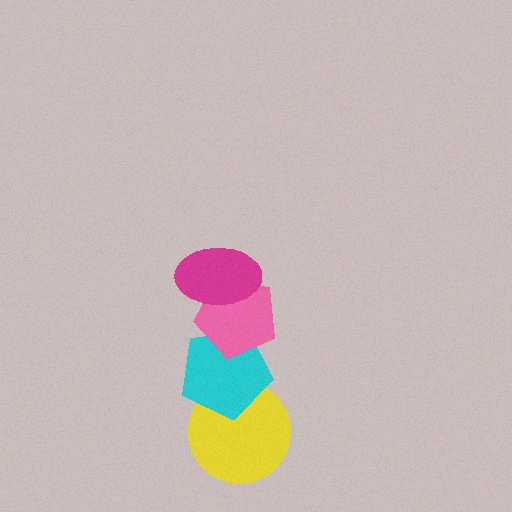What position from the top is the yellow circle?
The yellow circle is 4th from the top.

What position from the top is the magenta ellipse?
The magenta ellipse is 1st from the top.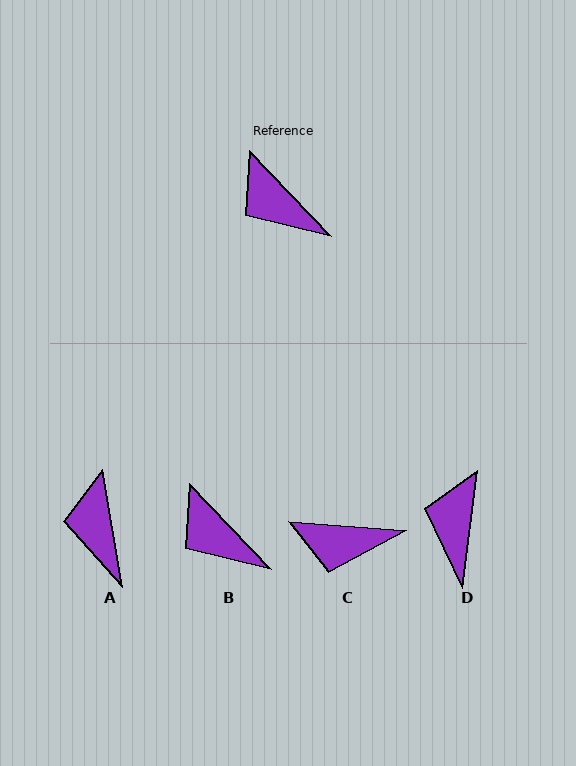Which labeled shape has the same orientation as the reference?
B.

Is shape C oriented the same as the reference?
No, it is off by about 42 degrees.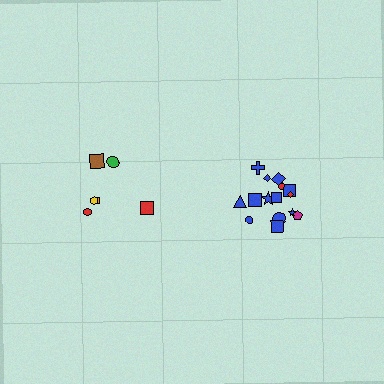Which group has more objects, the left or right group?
The right group.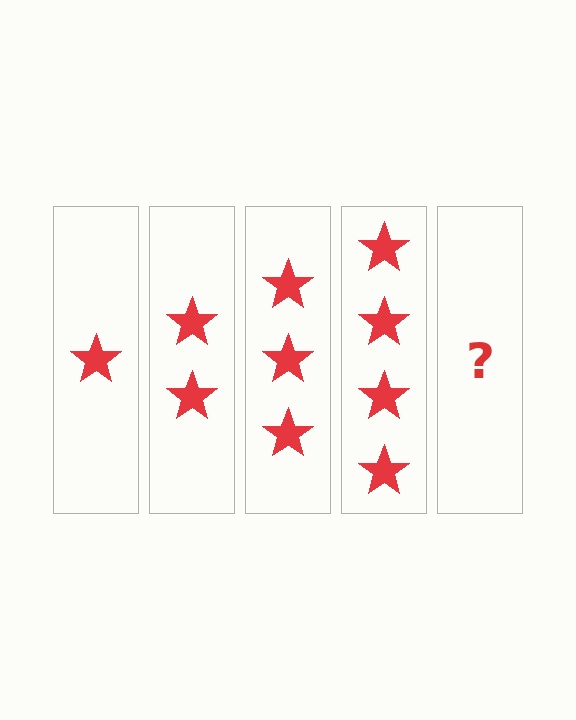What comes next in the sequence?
The next element should be 5 stars.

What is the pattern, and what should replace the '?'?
The pattern is that each step adds one more star. The '?' should be 5 stars.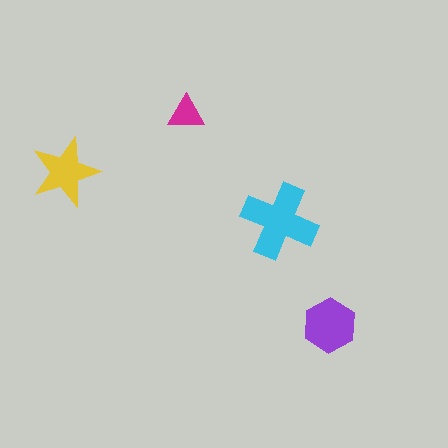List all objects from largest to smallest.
The cyan cross, the purple hexagon, the yellow star, the magenta triangle.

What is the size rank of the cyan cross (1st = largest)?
1st.